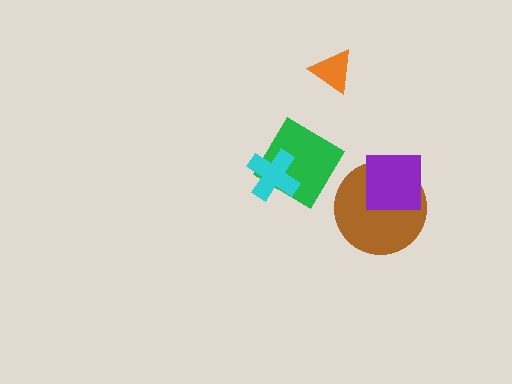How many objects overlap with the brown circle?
1 object overlaps with the brown circle.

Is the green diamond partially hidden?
Yes, it is partially covered by another shape.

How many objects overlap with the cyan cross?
1 object overlaps with the cyan cross.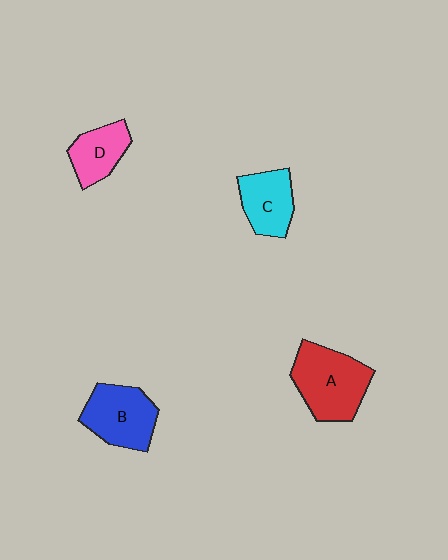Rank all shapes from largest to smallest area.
From largest to smallest: A (red), B (blue), C (cyan), D (pink).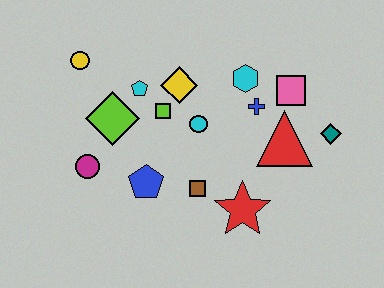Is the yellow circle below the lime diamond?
No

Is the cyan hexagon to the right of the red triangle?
No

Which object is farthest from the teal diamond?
The yellow circle is farthest from the teal diamond.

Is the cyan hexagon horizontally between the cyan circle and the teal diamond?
Yes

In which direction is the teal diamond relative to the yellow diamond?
The teal diamond is to the right of the yellow diamond.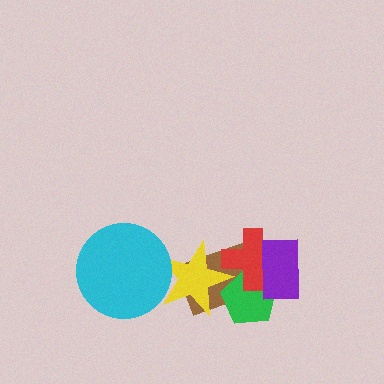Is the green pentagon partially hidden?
Yes, it is partially covered by another shape.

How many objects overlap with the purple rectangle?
3 objects overlap with the purple rectangle.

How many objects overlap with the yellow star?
4 objects overlap with the yellow star.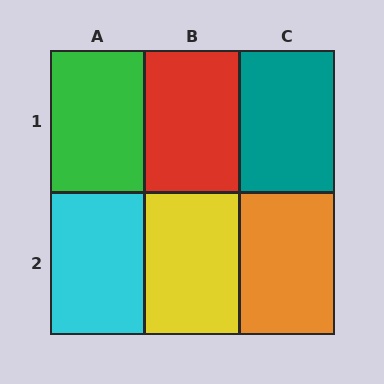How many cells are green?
1 cell is green.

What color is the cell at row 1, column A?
Green.